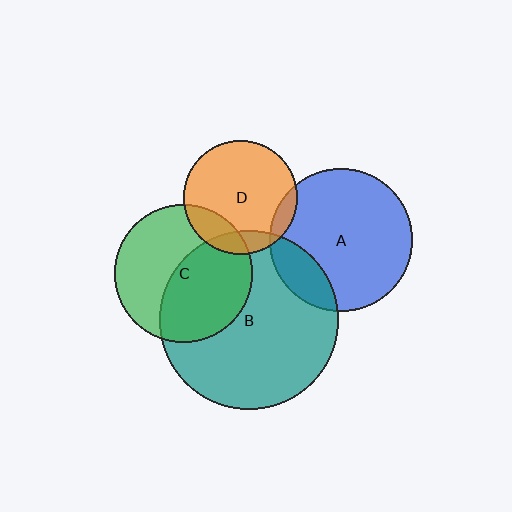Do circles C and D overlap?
Yes.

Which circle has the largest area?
Circle B (teal).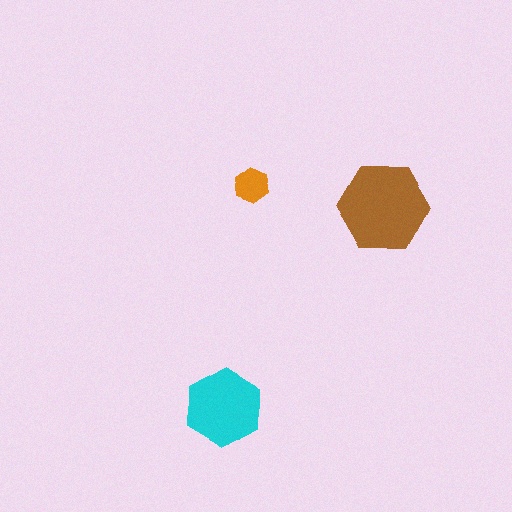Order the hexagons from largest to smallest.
the brown one, the cyan one, the orange one.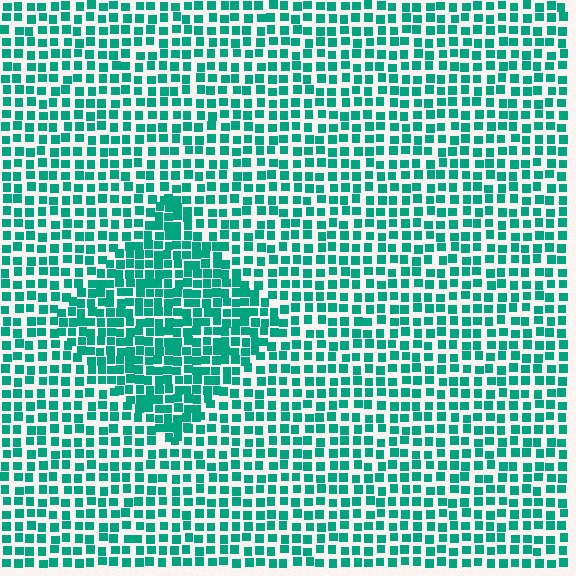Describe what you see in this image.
The image contains small teal elements arranged at two different densities. A diamond-shaped region is visible where the elements are more densely packed than the surrounding area.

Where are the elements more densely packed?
The elements are more densely packed inside the diamond boundary.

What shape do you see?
I see a diamond.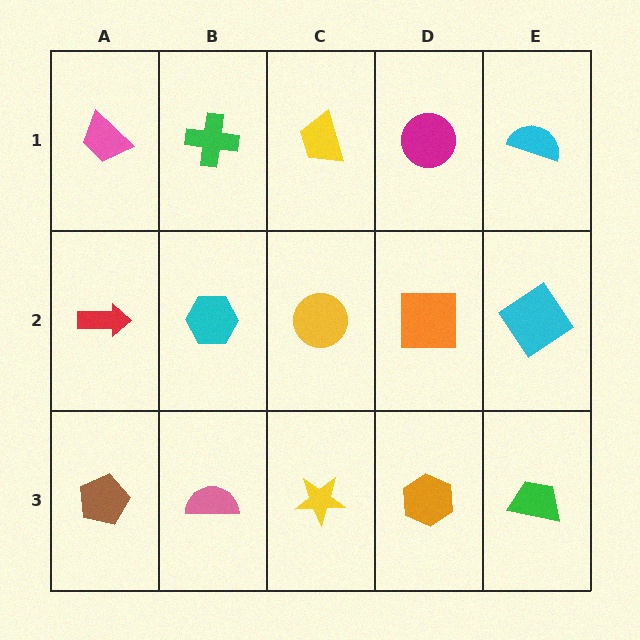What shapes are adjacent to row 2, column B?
A green cross (row 1, column B), a pink semicircle (row 3, column B), a red arrow (row 2, column A), a yellow circle (row 2, column C).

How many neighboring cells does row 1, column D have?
3.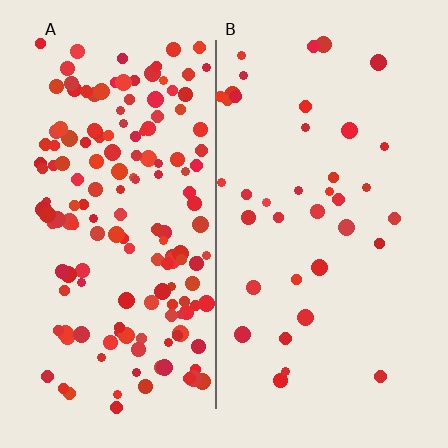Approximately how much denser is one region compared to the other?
Approximately 4.2× — region A over region B.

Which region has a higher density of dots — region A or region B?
A (the left).